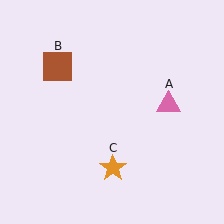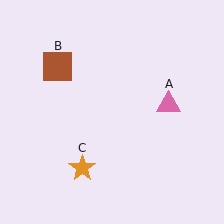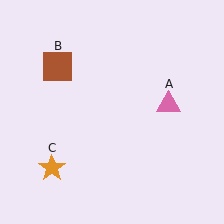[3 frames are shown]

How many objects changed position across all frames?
1 object changed position: orange star (object C).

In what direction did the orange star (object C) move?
The orange star (object C) moved left.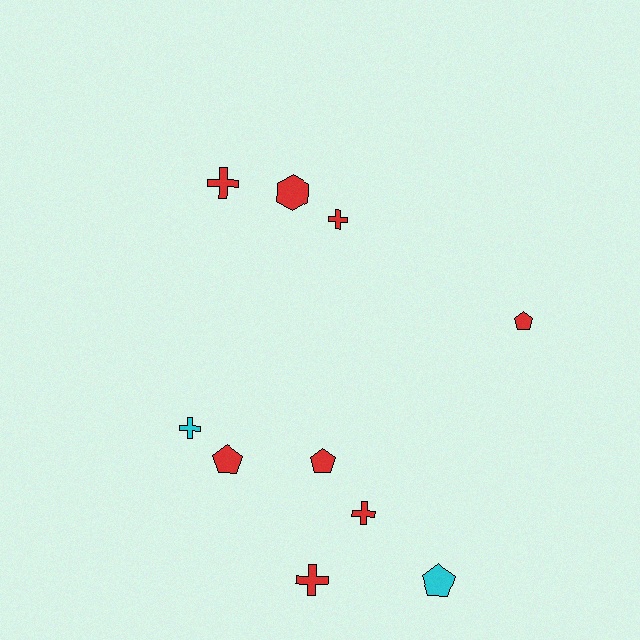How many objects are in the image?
There are 10 objects.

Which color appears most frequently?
Red, with 8 objects.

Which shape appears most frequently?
Cross, with 5 objects.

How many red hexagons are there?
There is 1 red hexagon.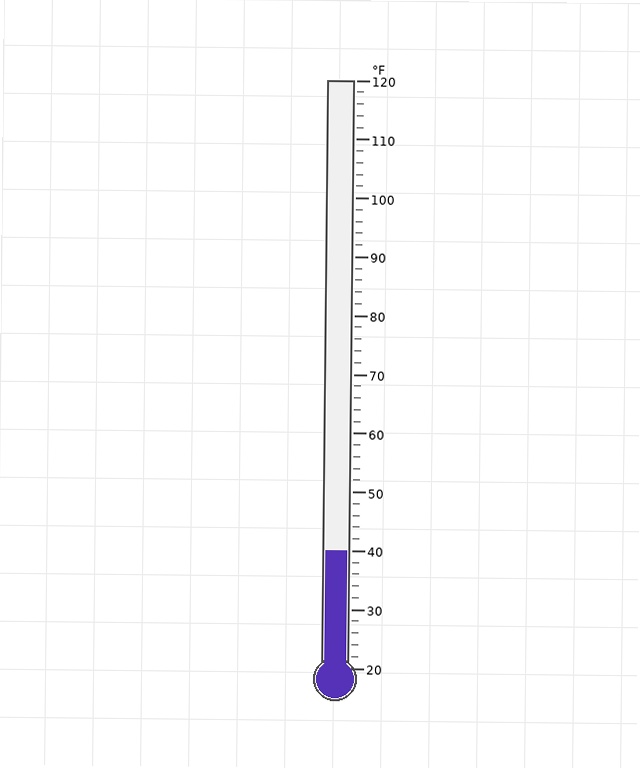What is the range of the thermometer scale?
The thermometer scale ranges from 20°F to 120°F.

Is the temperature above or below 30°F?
The temperature is above 30°F.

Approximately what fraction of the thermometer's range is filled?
The thermometer is filled to approximately 20% of its range.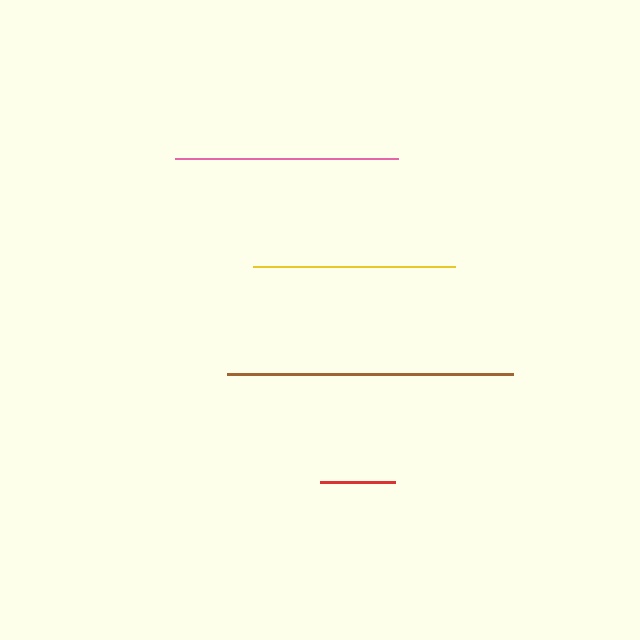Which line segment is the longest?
The brown line is the longest at approximately 286 pixels.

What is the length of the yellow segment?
The yellow segment is approximately 202 pixels long.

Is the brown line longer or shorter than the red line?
The brown line is longer than the red line.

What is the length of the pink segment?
The pink segment is approximately 223 pixels long.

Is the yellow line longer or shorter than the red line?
The yellow line is longer than the red line.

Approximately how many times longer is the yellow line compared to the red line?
The yellow line is approximately 2.7 times the length of the red line.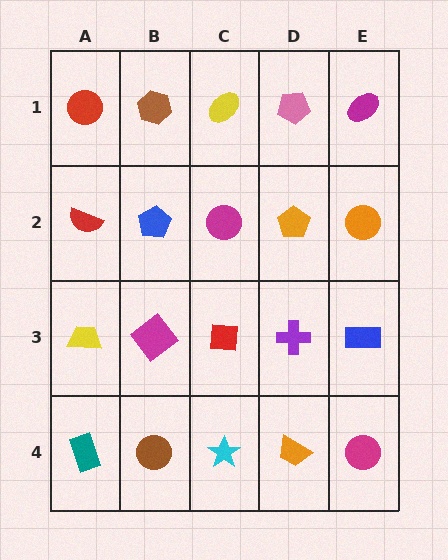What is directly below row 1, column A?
A red semicircle.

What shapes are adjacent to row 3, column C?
A magenta circle (row 2, column C), a cyan star (row 4, column C), a magenta diamond (row 3, column B), a purple cross (row 3, column D).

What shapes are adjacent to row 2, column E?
A magenta ellipse (row 1, column E), a blue rectangle (row 3, column E), an orange pentagon (row 2, column D).